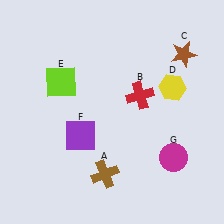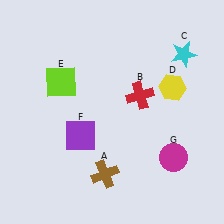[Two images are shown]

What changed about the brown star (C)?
In Image 1, C is brown. In Image 2, it changed to cyan.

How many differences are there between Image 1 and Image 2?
There is 1 difference between the two images.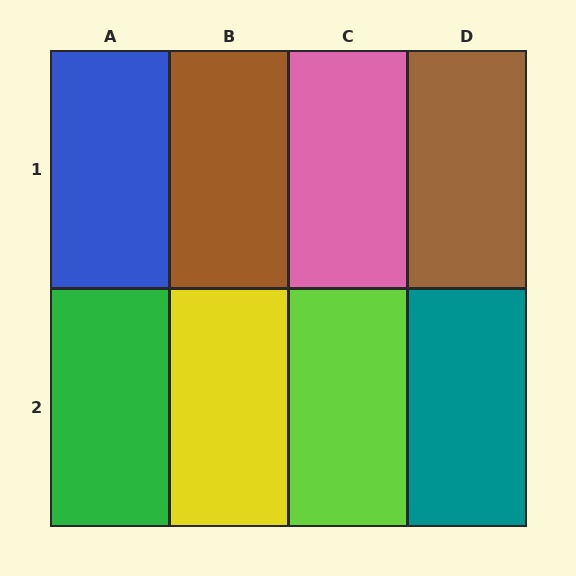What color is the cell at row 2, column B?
Yellow.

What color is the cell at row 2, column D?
Teal.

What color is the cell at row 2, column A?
Green.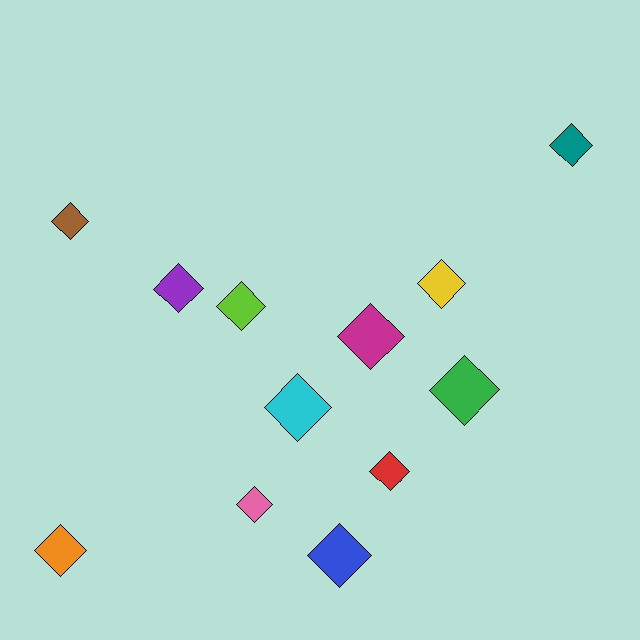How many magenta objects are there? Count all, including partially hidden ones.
There is 1 magenta object.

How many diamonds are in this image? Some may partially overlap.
There are 12 diamonds.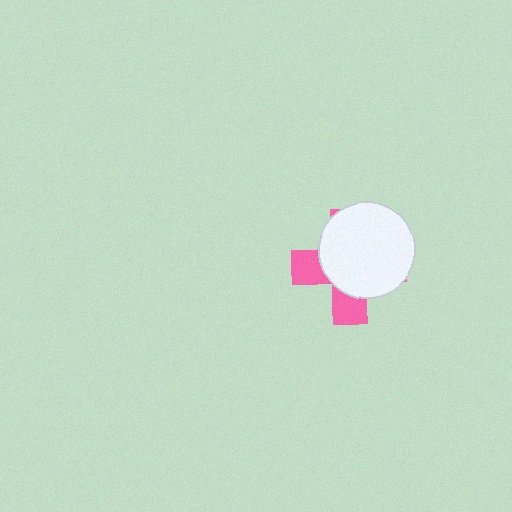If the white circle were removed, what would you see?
You would see the complete pink cross.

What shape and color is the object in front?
The object in front is a white circle.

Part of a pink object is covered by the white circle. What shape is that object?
It is a cross.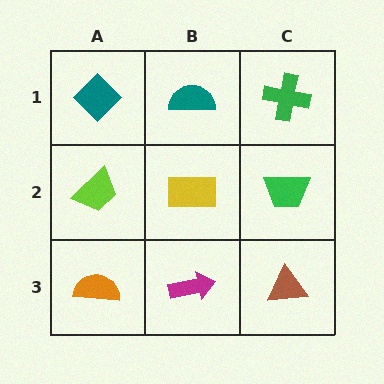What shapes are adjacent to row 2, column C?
A green cross (row 1, column C), a brown triangle (row 3, column C), a yellow rectangle (row 2, column B).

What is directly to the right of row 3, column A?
A magenta arrow.